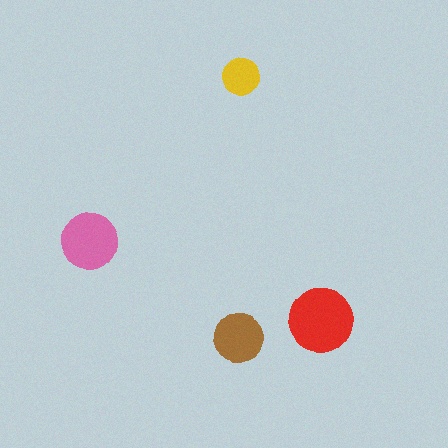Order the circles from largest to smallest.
the red one, the pink one, the brown one, the yellow one.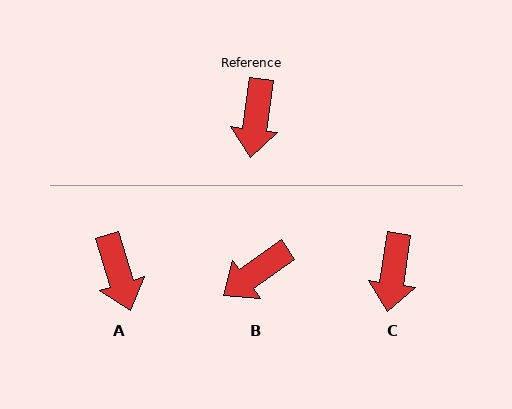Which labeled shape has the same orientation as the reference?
C.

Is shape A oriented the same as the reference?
No, it is off by about 25 degrees.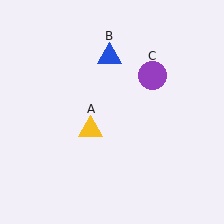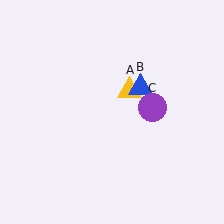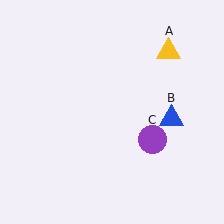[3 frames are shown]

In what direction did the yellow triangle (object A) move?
The yellow triangle (object A) moved up and to the right.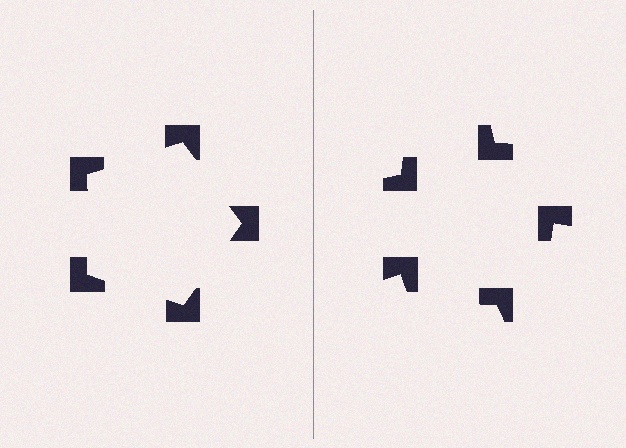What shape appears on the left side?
An illusory pentagon.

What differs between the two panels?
The notched squares are positioned identically on both sides; only the wedge orientations differ. On the left they align to a pentagon; on the right they are misaligned.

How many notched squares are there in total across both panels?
10 — 5 on each side.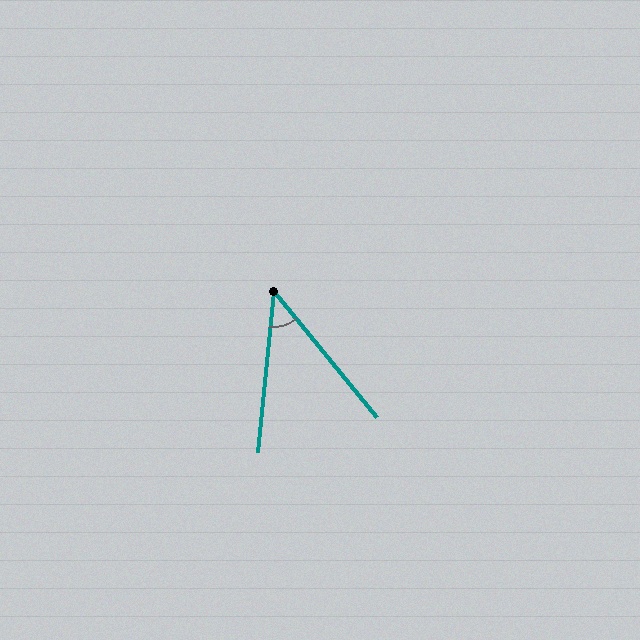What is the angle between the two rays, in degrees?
Approximately 45 degrees.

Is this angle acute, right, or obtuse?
It is acute.